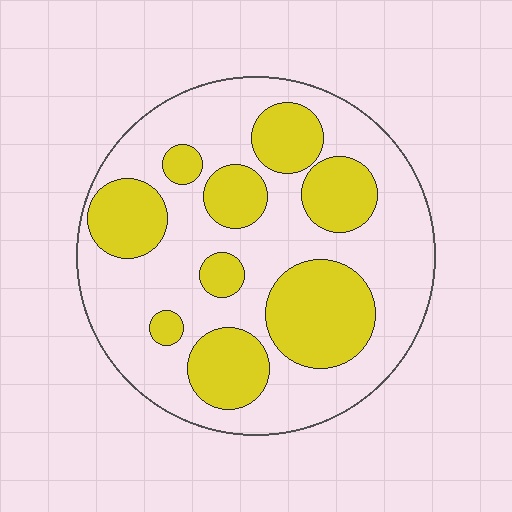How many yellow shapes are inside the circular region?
9.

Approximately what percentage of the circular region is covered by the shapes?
Approximately 35%.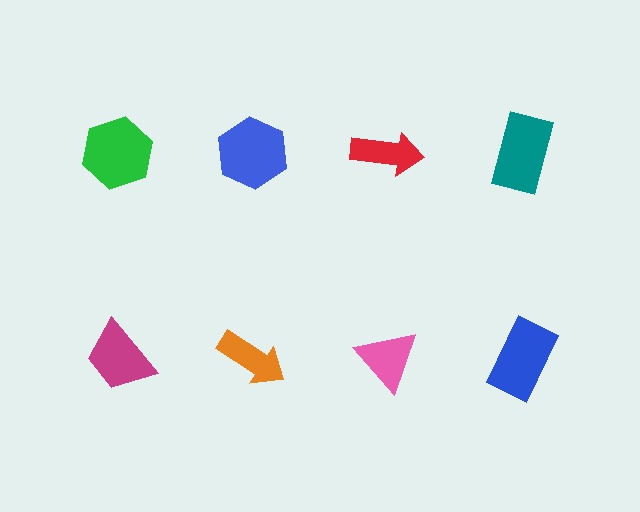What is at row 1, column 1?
A green hexagon.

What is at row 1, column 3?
A red arrow.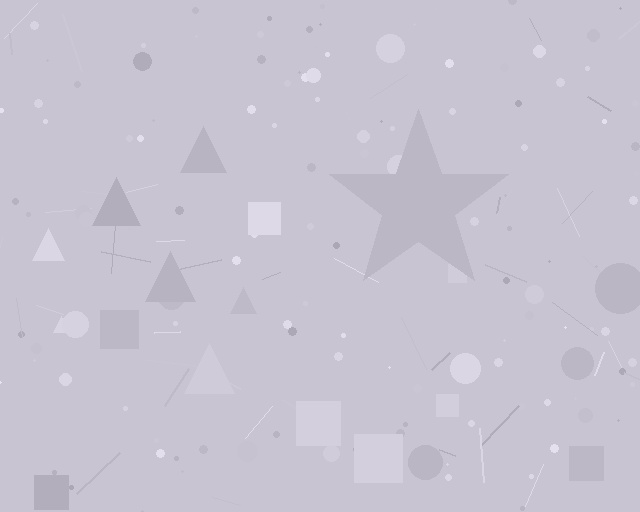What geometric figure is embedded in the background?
A star is embedded in the background.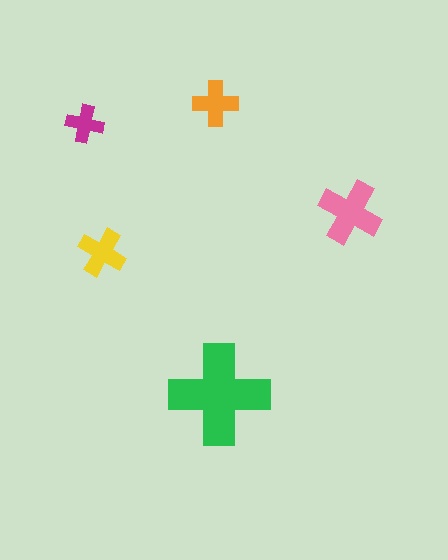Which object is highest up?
The orange cross is topmost.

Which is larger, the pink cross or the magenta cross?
The pink one.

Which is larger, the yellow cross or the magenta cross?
The yellow one.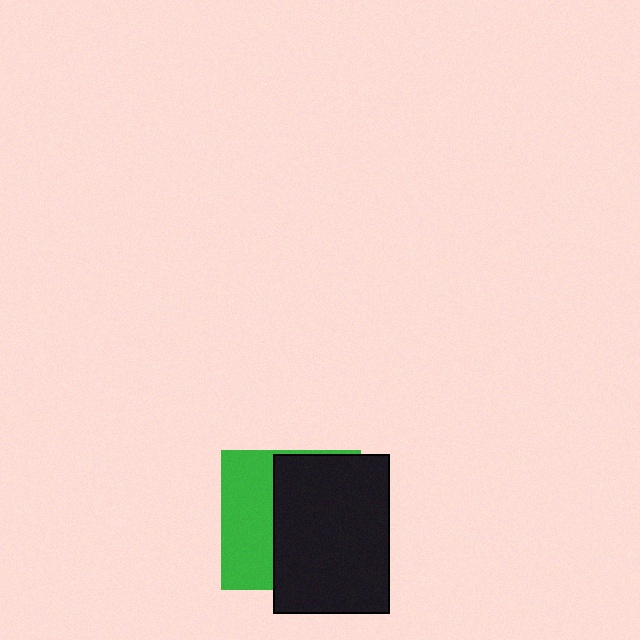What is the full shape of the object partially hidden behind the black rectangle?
The partially hidden object is a green square.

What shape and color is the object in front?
The object in front is a black rectangle.